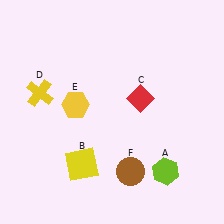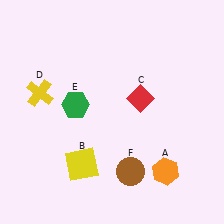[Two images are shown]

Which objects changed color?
A changed from lime to orange. E changed from yellow to green.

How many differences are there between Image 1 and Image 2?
There are 2 differences between the two images.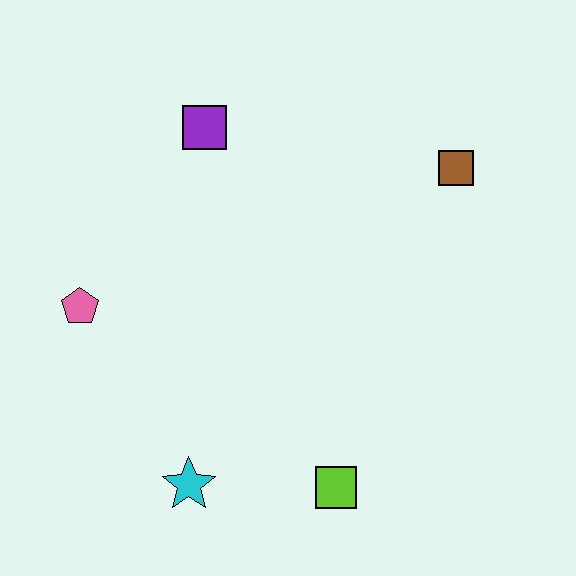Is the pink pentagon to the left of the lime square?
Yes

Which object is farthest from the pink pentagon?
The brown square is farthest from the pink pentagon.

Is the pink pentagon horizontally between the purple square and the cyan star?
No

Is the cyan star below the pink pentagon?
Yes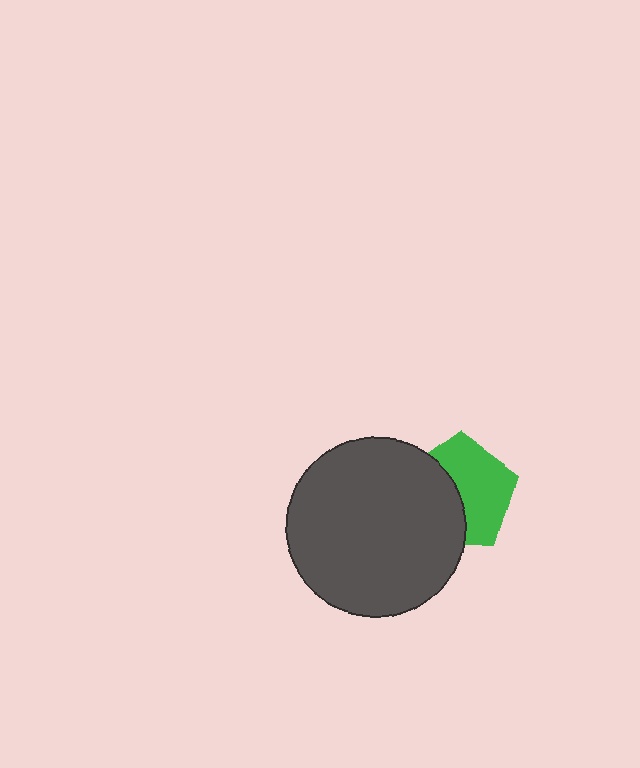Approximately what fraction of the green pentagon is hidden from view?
Roughly 44% of the green pentagon is hidden behind the dark gray circle.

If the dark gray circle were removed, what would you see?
You would see the complete green pentagon.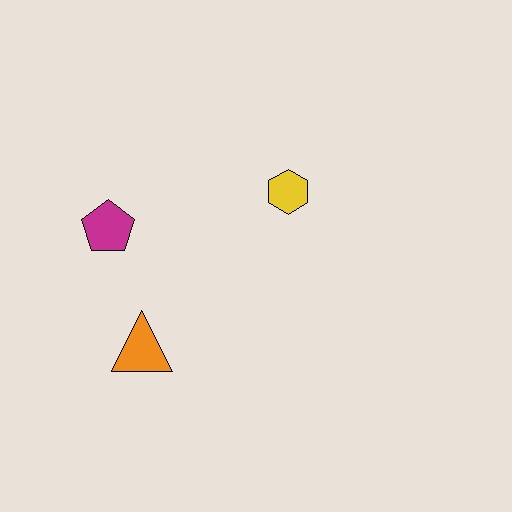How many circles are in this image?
There are no circles.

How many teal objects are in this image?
There are no teal objects.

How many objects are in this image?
There are 3 objects.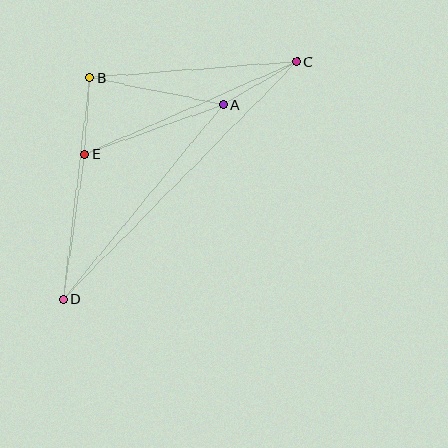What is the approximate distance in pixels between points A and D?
The distance between A and D is approximately 252 pixels.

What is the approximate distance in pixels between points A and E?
The distance between A and E is approximately 147 pixels.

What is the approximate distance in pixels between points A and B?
The distance between A and B is approximately 136 pixels.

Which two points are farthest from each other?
Points C and D are farthest from each other.